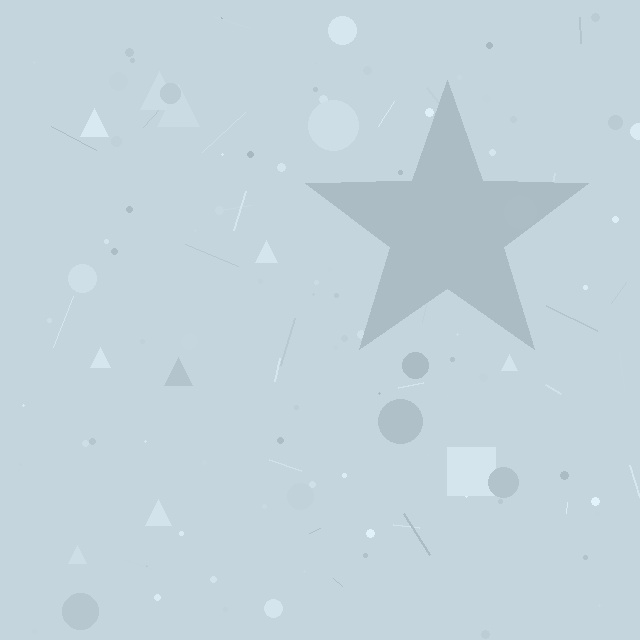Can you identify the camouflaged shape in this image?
The camouflaged shape is a star.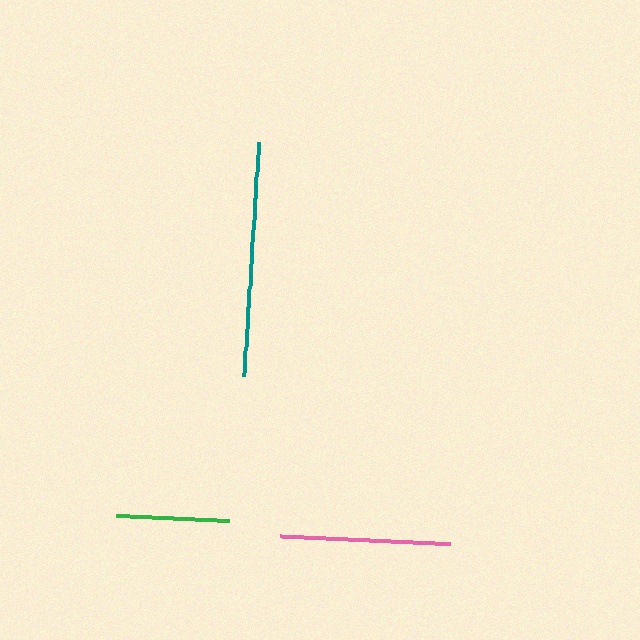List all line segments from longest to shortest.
From longest to shortest: teal, pink, green.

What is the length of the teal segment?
The teal segment is approximately 233 pixels long.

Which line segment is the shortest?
The green line is the shortest at approximately 113 pixels.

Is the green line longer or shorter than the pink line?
The pink line is longer than the green line.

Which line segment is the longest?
The teal line is the longest at approximately 233 pixels.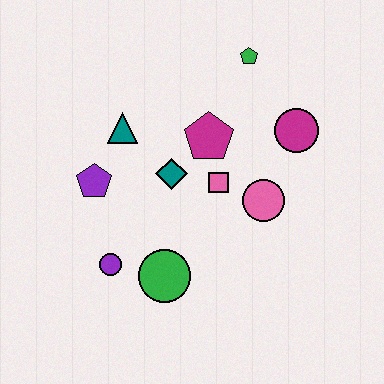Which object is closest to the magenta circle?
The pink circle is closest to the magenta circle.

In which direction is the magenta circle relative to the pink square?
The magenta circle is to the right of the pink square.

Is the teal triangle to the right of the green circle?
No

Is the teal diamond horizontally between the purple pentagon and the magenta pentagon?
Yes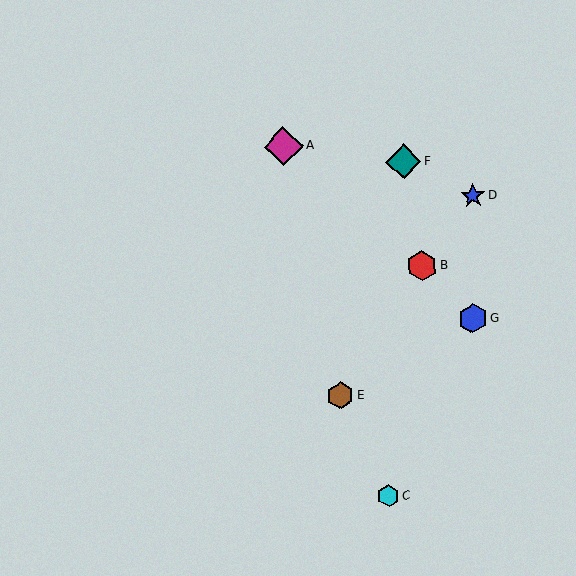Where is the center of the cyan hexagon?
The center of the cyan hexagon is at (388, 496).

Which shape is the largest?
The magenta diamond (labeled A) is the largest.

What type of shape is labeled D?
Shape D is a blue star.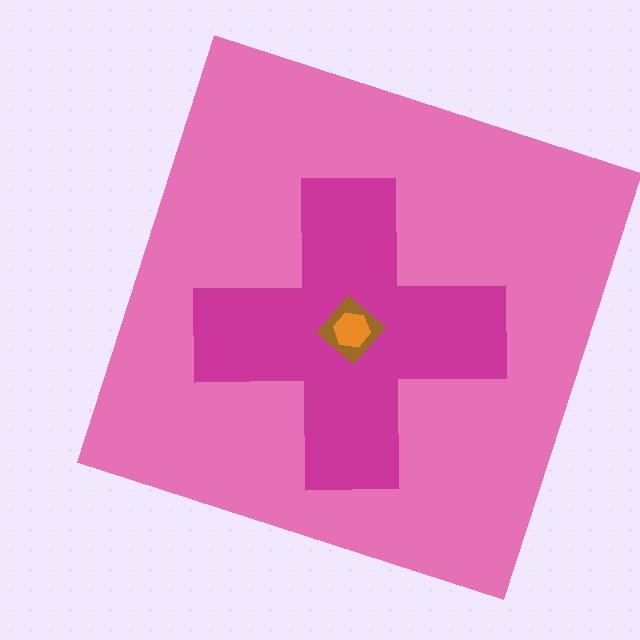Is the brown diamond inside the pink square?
Yes.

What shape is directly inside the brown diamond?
The orange hexagon.